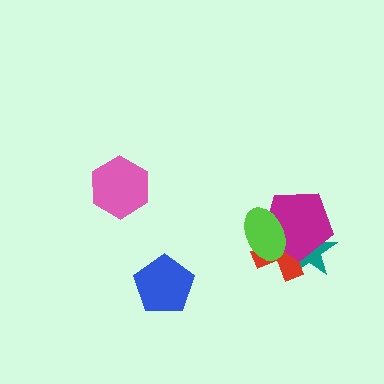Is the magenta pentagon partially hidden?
Yes, it is partially covered by another shape.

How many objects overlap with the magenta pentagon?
3 objects overlap with the magenta pentagon.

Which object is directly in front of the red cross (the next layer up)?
The magenta pentagon is directly in front of the red cross.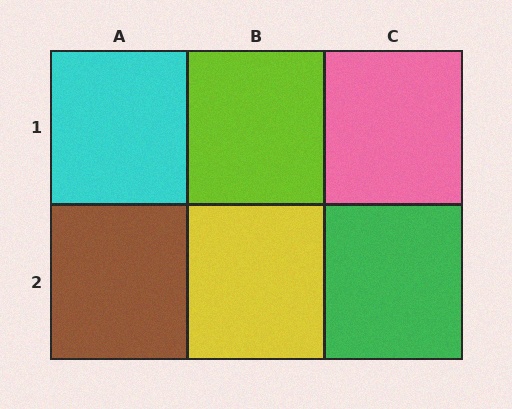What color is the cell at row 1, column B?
Lime.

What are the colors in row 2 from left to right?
Brown, yellow, green.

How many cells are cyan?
1 cell is cyan.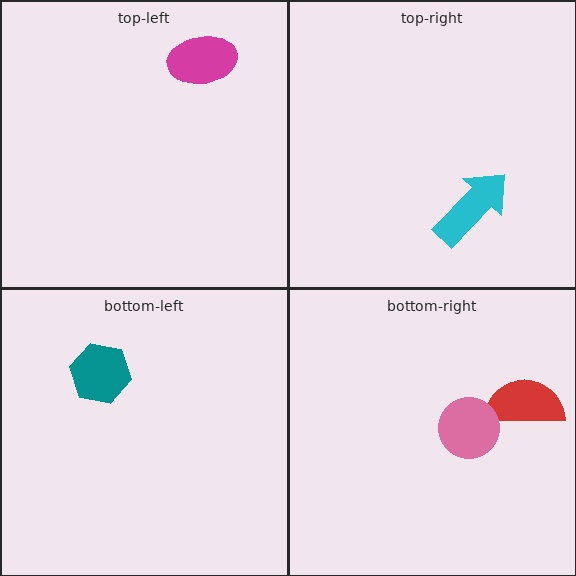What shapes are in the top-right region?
The cyan arrow.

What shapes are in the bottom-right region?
The red semicircle, the pink circle.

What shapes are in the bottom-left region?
The teal hexagon.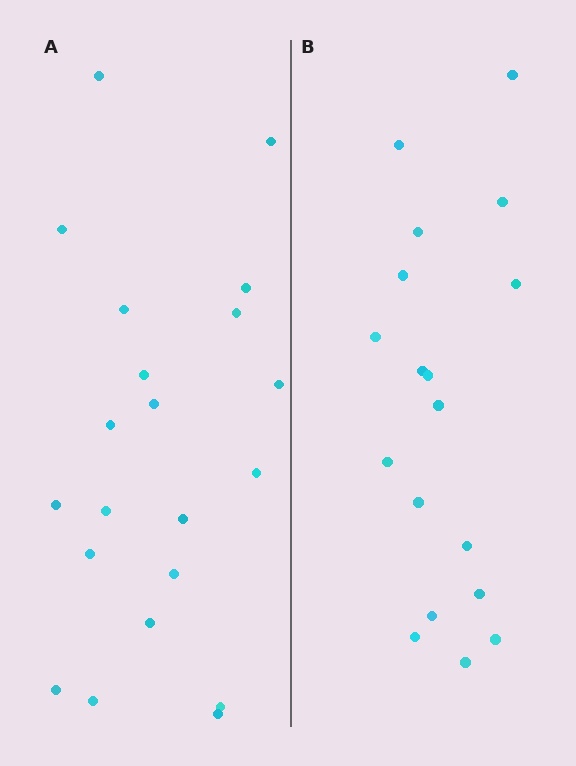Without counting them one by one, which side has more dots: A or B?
Region A (the left region) has more dots.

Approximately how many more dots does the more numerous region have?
Region A has just a few more — roughly 2 or 3 more dots than region B.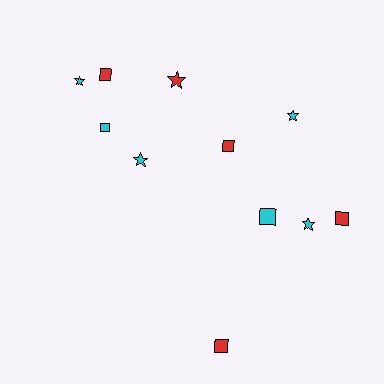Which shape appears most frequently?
Square, with 6 objects.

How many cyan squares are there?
There are 2 cyan squares.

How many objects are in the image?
There are 11 objects.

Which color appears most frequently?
Cyan, with 6 objects.